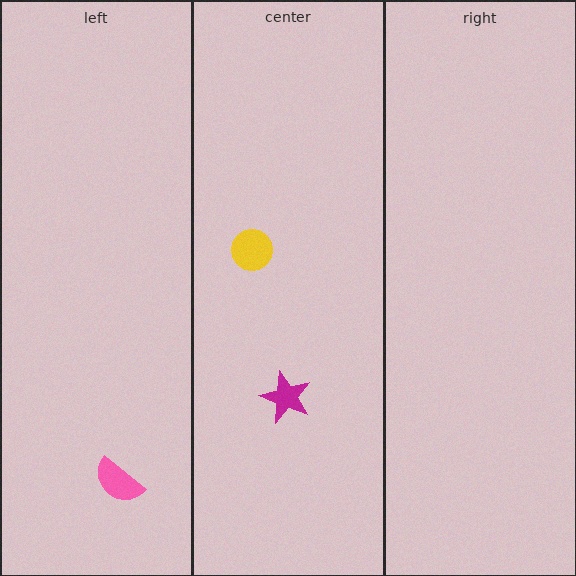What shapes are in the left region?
The pink semicircle.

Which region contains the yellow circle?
The center region.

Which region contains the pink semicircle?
The left region.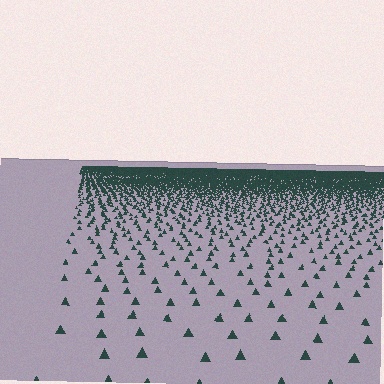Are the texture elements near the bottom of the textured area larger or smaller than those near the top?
Larger. Near the bottom, elements are closer to the viewer and appear at a bigger on-screen size.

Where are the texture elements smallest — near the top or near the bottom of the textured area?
Near the top.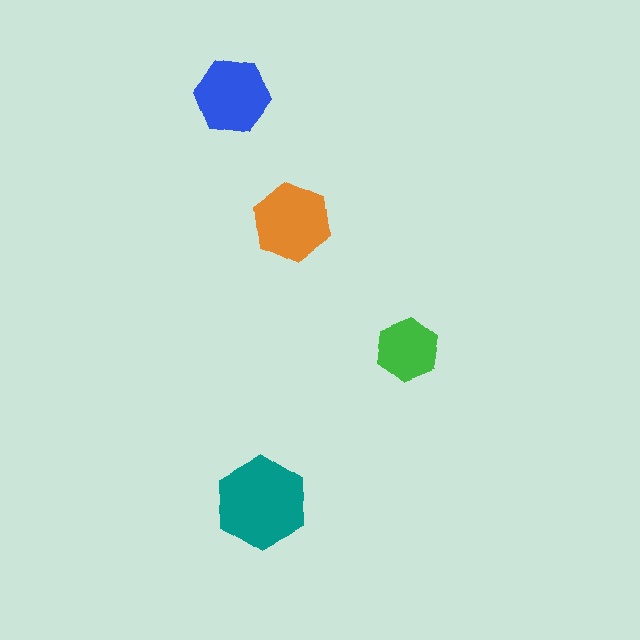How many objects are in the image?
There are 4 objects in the image.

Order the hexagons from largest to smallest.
the teal one, the orange one, the blue one, the green one.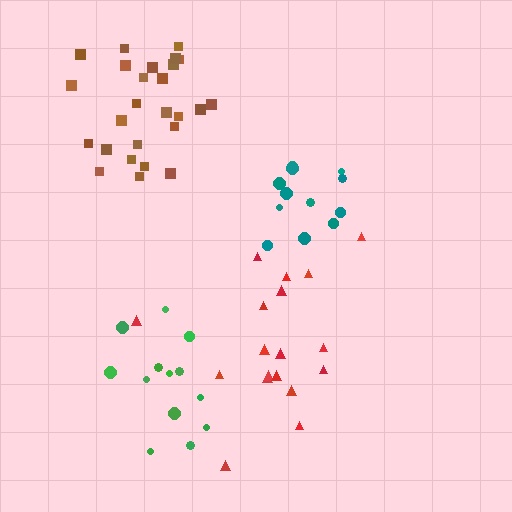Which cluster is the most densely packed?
Teal.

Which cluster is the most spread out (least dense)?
Red.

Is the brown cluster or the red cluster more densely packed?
Brown.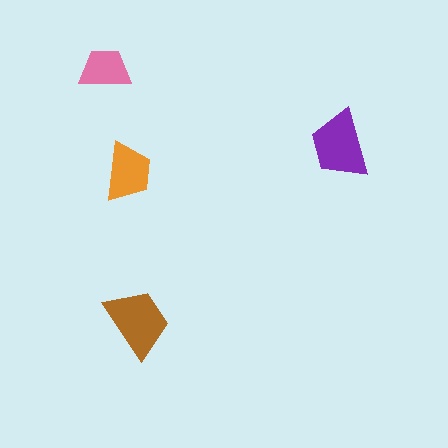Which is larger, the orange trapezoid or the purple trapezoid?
The purple one.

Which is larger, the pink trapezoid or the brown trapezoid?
The brown one.